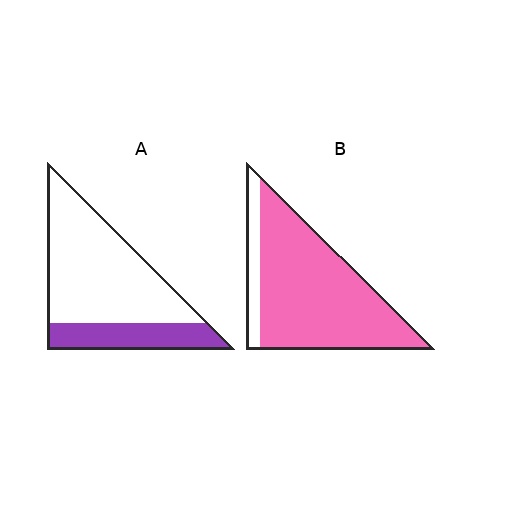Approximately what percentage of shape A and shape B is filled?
A is approximately 25% and B is approximately 85%.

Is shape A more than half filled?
No.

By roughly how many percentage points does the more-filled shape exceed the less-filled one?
By roughly 60 percentage points (B over A).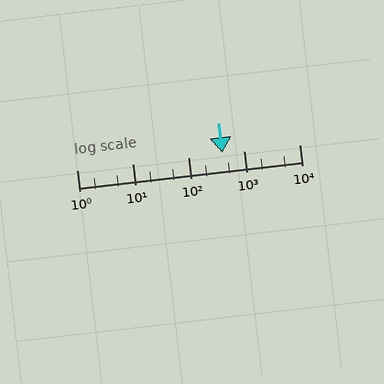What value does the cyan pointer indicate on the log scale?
The pointer indicates approximately 410.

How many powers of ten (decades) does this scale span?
The scale spans 4 decades, from 1 to 10000.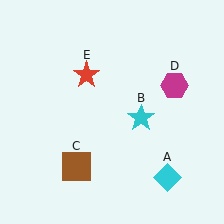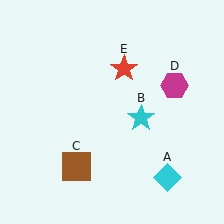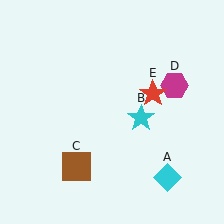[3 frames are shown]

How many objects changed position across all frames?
1 object changed position: red star (object E).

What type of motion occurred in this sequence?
The red star (object E) rotated clockwise around the center of the scene.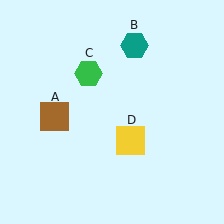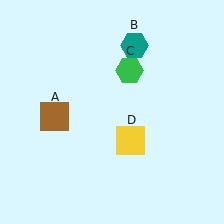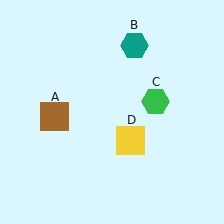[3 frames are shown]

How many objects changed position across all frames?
1 object changed position: green hexagon (object C).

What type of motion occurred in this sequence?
The green hexagon (object C) rotated clockwise around the center of the scene.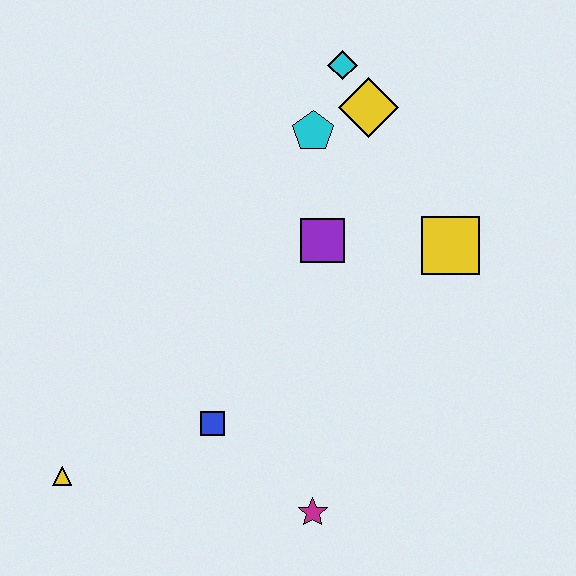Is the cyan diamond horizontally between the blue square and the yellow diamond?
Yes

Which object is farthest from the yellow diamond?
The yellow triangle is farthest from the yellow diamond.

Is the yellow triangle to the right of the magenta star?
No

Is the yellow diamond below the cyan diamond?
Yes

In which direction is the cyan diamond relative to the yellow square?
The cyan diamond is above the yellow square.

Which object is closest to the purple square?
The cyan pentagon is closest to the purple square.